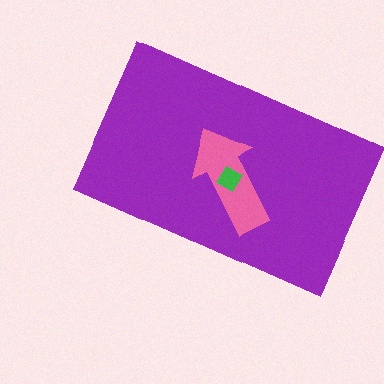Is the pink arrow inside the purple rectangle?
Yes.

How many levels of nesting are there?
3.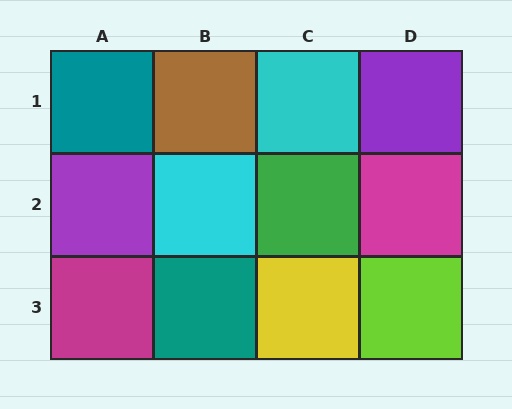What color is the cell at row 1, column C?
Cyan.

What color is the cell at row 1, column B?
Brown.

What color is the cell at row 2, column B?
Cyan.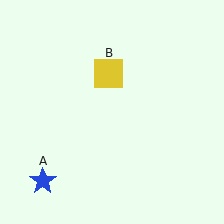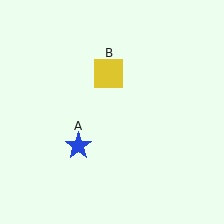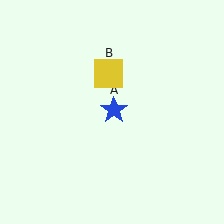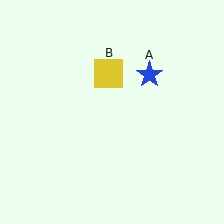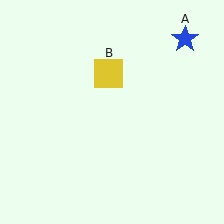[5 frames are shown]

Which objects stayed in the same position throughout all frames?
Yellow square (object B) remained stationary.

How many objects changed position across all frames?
1 object changed position: blue star (object A).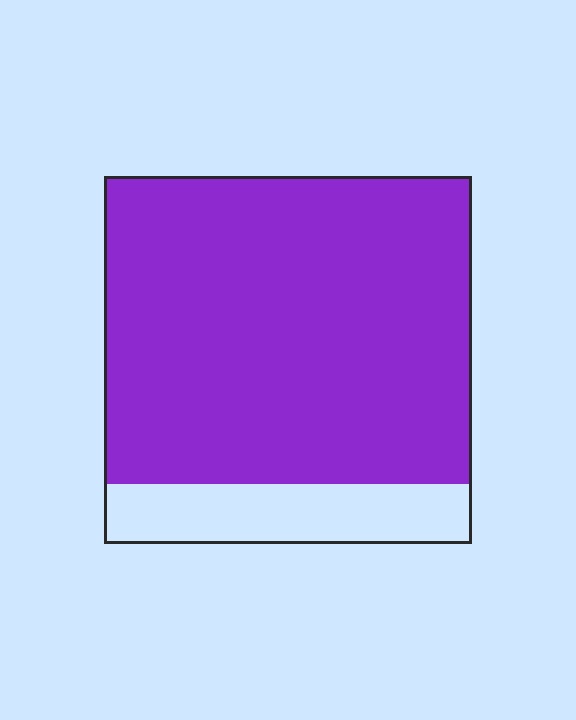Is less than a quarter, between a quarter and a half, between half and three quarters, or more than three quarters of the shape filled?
More than three quarters.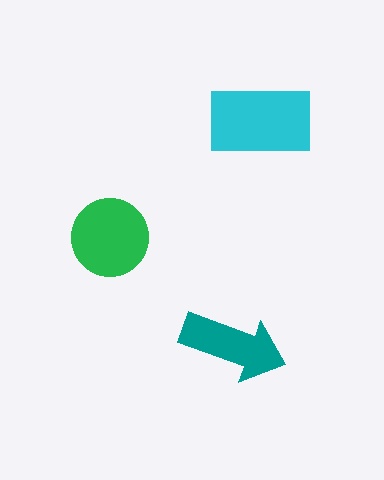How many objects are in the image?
There are 3 objects in the image.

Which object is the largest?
The cyan rectangle.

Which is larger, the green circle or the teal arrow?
The green circle.